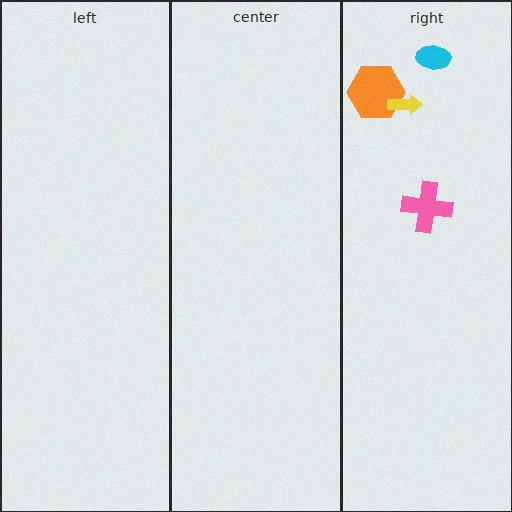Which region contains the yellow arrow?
The right region.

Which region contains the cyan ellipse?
The right region.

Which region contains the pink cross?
The right region.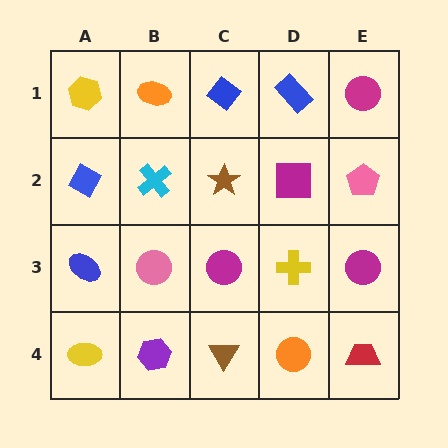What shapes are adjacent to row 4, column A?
A blue ellipse (row 3, column A), a purple hexagon (row 4, column B).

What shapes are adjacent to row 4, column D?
A yellow cross (row 3, column D), a brown triangle (row 4, column C), a red trapezoid (row 4, column E).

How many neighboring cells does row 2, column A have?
3.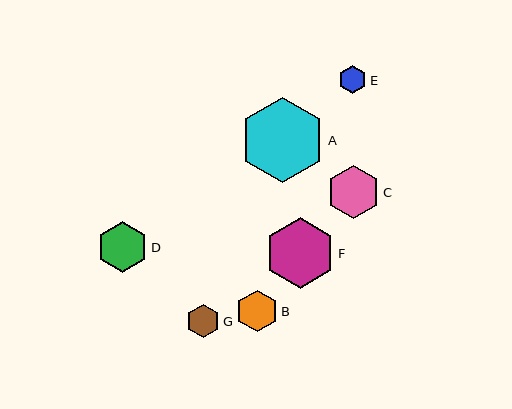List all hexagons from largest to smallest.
From largest to smallest: A, F, C, D, B, G, E.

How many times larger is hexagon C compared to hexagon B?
Hexagon C is approximately 1.3 times the size of hexagon B.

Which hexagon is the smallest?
Hexagon E is the smallest with a size of approximately 28 pixels.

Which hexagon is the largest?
Hexagon A is the largest with a size of approximately 85 pixels.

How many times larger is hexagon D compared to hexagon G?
Hexagon D is approximately 1.5 times the size of hexagon G.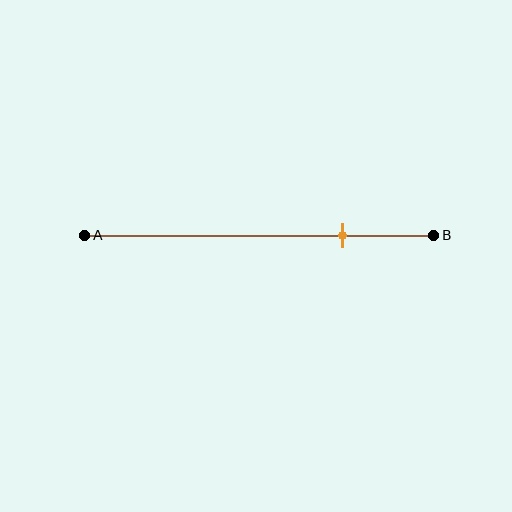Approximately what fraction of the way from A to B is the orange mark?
The orange mark is approximately 75% of the way from A to B.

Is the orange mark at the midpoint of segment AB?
No, the mark is at about 75% from A, not at the 50% midpoint.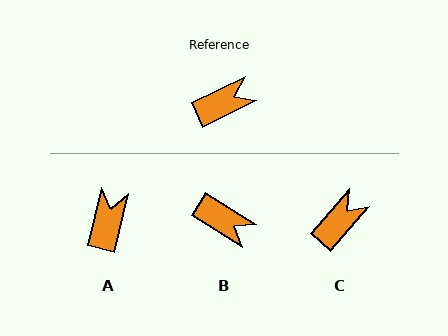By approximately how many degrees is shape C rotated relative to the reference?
Approximately 23 degrees counter-clockwise.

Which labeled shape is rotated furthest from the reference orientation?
B, about 58 degrees away.